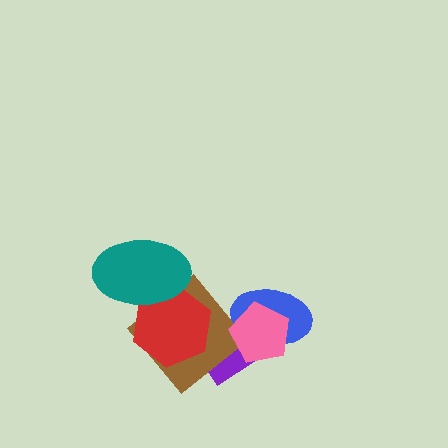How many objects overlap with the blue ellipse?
2 objects overlap with the blue ellipse.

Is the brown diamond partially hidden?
Yes, it is partially covered by another shape.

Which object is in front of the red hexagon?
The teal ellipse is in front of the red hexagon.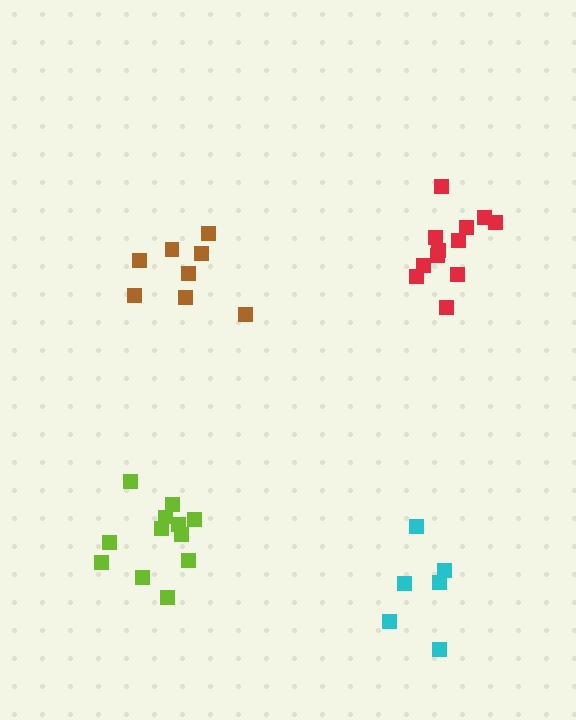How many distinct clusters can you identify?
There are 4 distinct clusters.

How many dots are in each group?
Group 1: 8 dots, Group 2: 12 dots, Group 3: 12 dots, Group 4: 6 dots (38 total).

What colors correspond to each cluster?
The clusters are colored: brown, lime, red, cyan.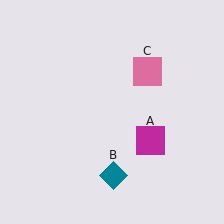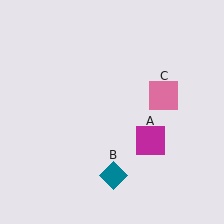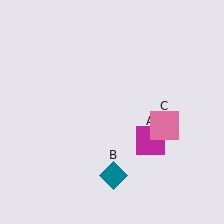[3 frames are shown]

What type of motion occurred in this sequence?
The pink square (object C) rotated clockwise around the center of the scene.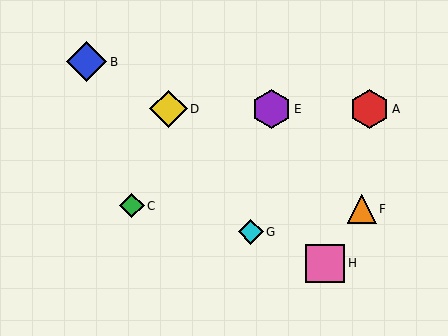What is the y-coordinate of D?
Object D is at y≈109.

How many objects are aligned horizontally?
3 objects (A, D, E) are aligned horizontally.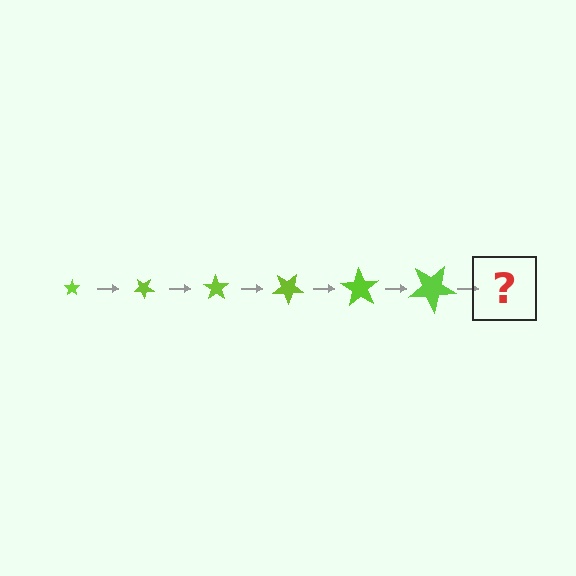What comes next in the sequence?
The next element should be a star, larger than the previous one and rotated 210 degrees from the start.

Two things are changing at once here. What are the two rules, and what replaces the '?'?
The two rules are that the star grows larger each step and it rotates 35 degrees each step. The '?' should be a star, larger than the previous one and rotated 210 degrees from the start.